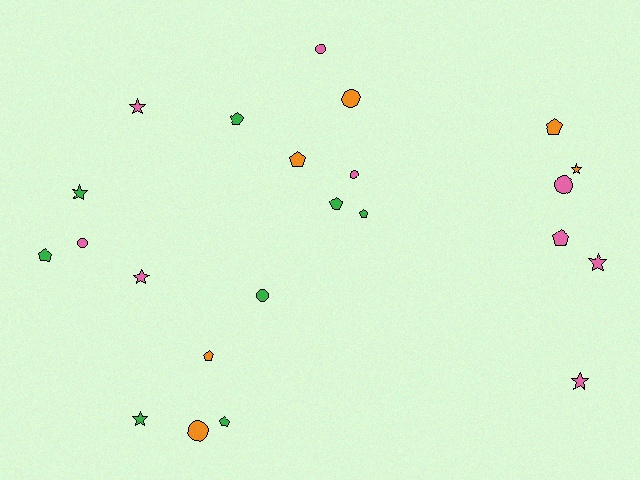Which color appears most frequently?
Pink, with 9 objects.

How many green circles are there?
There is 1 green circle.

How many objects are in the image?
There are 23 objects.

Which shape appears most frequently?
Pentagon, with 9 objects.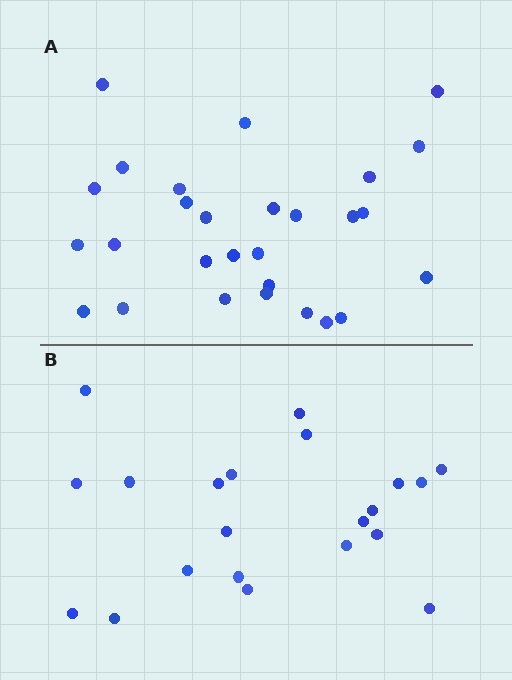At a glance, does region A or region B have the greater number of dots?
Region A (the top region) has more dots.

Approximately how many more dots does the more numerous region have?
Region A has roughly 8 or so more dots than region B.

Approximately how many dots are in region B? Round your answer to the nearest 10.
About 20 dots. (The exact count is 21, which rounds to 20.)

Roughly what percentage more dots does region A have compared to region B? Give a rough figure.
About 35% more.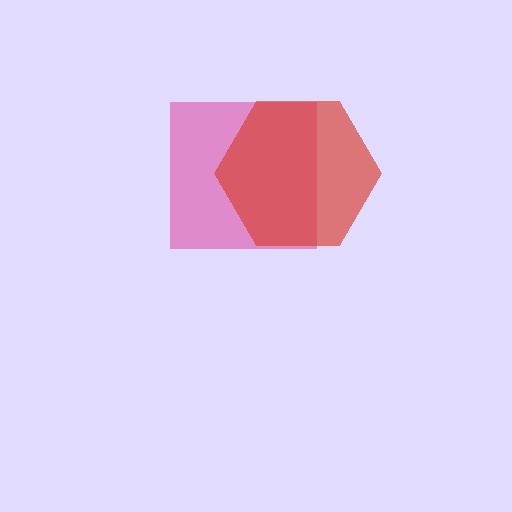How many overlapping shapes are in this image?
There are 2 overlapping shapes in the image.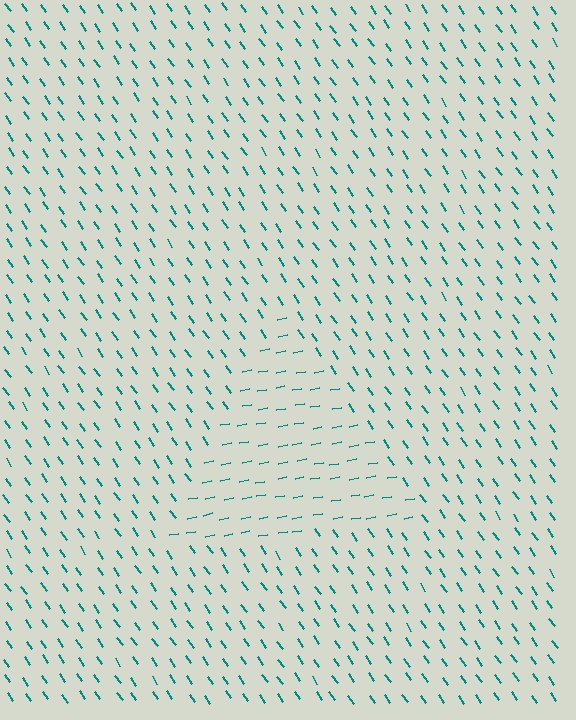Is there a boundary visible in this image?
Yes, there is a texture boundary formed by a change in line orientation.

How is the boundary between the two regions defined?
The boundary is defined purely by a change in line orientation (approximately 66 degrees difference). All lines are the same color and thickness.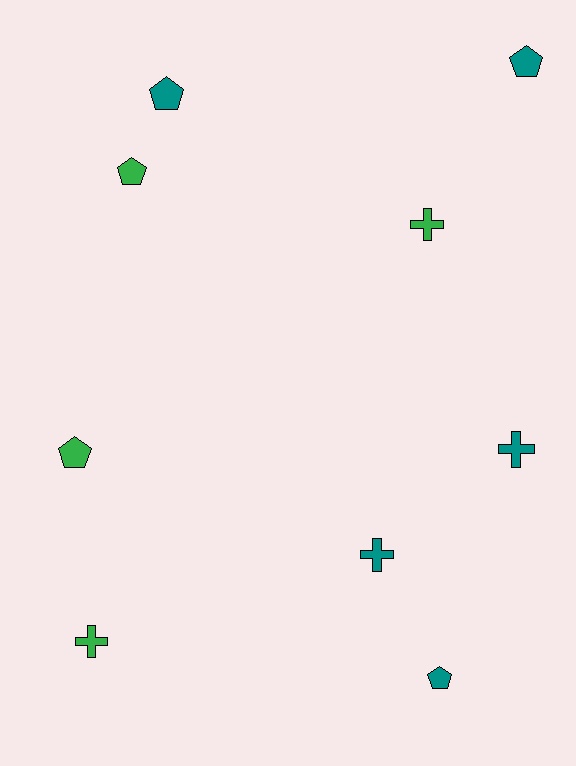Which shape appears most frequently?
Pentagon, with 5 objects.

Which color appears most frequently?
Teal, with 5 objects.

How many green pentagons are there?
There are 2 green pentagons.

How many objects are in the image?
There are 9 objects.